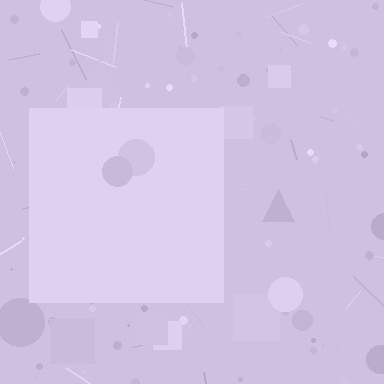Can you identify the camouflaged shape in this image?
The camouflaged shape is a square.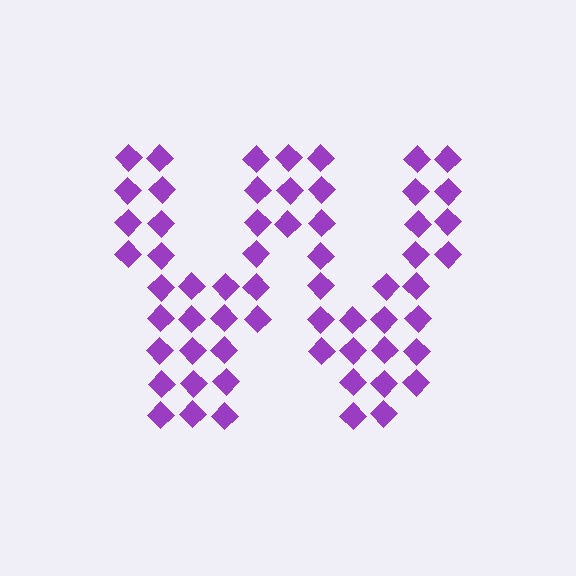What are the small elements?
The small elements are diamonds.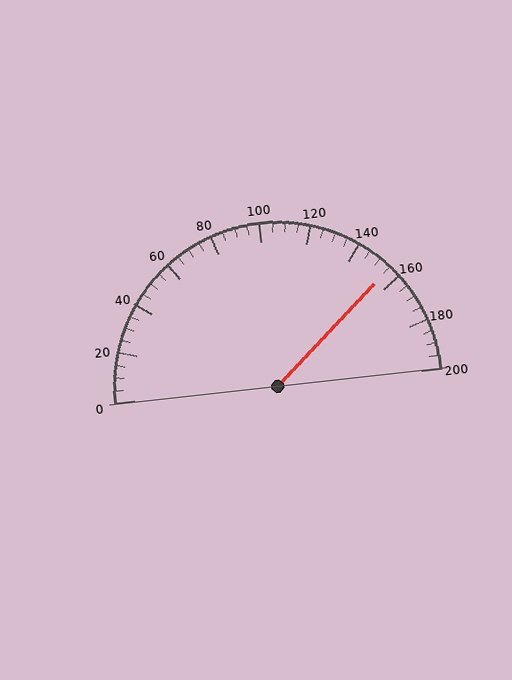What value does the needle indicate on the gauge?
The needle indicates approximately 155.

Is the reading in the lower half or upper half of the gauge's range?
The reading is in the upper half of the range (0 to 200).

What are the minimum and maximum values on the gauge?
The gauge ranges from 0 to 200.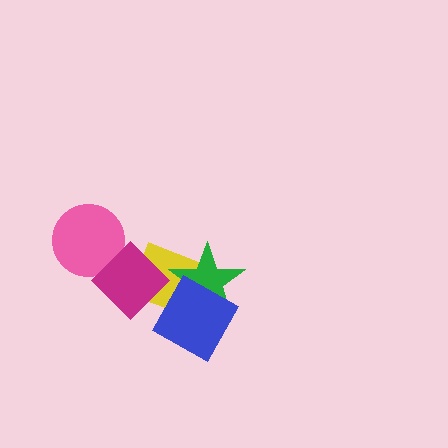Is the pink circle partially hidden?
Yes, it is partially covered by another shape.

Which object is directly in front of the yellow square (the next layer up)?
The green star is directly in front of the yellow square.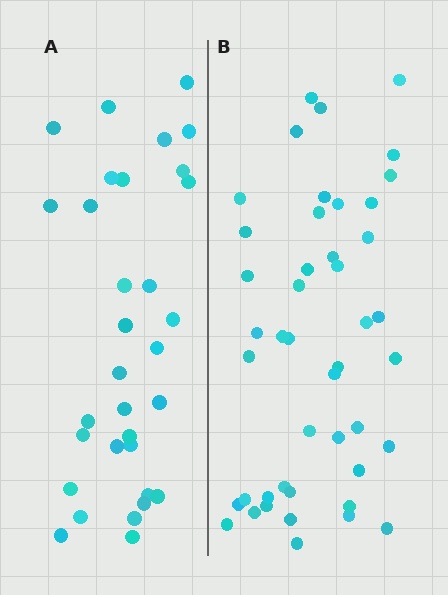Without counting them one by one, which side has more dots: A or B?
Region B (the right region) has more dots.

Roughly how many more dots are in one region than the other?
Region B has approximately 15 more dots than region A.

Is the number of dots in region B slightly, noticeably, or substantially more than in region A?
Region B has noticeably more, but not dramatically so. The ratio is roughly 1.4 to 1.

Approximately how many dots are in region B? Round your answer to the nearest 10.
About 40 dots. (The exact count is 45, which rounds to 40.)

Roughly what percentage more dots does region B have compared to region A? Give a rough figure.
About 40% more.